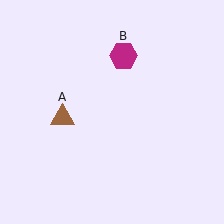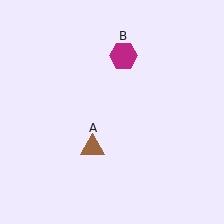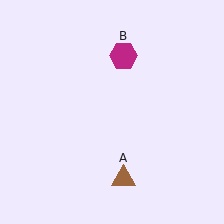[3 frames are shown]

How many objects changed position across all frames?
1 object changed position: brown triangle (object A).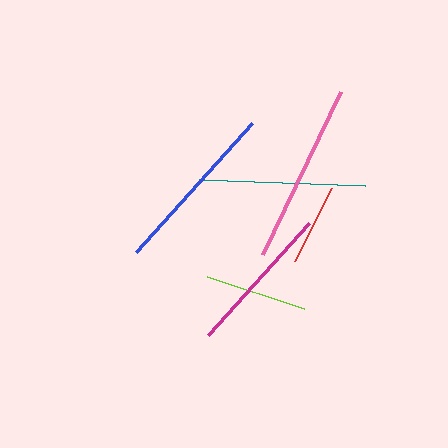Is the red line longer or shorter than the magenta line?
The magenta line is longer than the red line.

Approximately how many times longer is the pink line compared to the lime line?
The pink line is approximately 1.8 times the length of the lime line.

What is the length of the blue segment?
The blue segment is approximately 174 pixels long.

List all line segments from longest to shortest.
From longest to shortest: pink, blue, teal, magenta, lime, red.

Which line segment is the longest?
The pink line is the longest at approximately 180 pixels.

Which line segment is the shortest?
The red line is the shortest at approximately 82 pixels.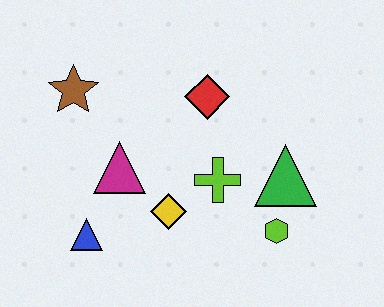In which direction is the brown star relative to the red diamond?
The brown star is to the left of the red diamond.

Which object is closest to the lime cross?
The yellow diamond is closest to the lime cross.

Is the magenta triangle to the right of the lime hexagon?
No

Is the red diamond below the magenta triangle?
No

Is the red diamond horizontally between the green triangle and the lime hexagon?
No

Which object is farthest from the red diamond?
The blue triangle is farthest from the red diamond.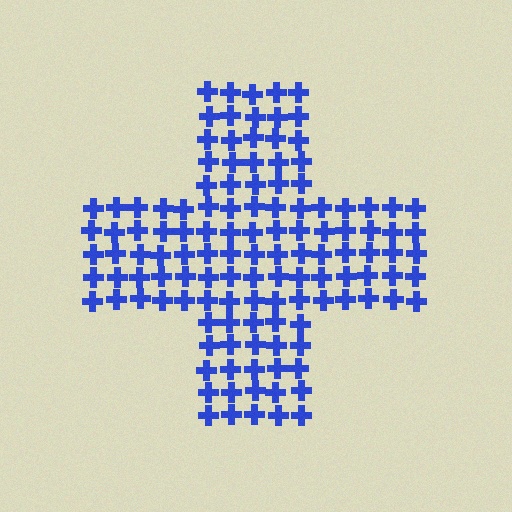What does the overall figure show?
The overall figure shows a cross.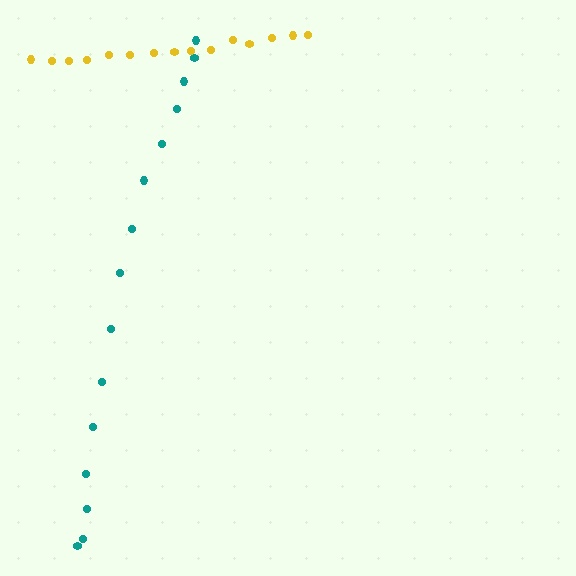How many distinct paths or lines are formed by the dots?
There are 2 distinct paths.